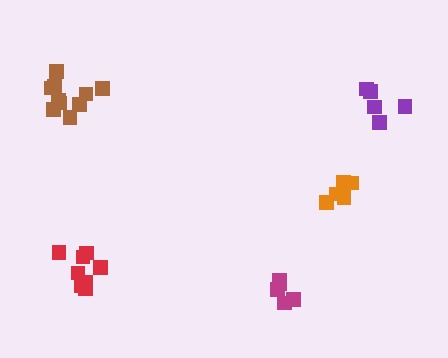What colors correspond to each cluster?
The clusters are colored: orange, brown, purple, magenta, red.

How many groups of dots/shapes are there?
There are 5 groups.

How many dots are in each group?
Group 1: 5 dots, Group 2: 10 dots, Group 3: 5 dots, Group 4: 5 dots, Group 5: 8 dots (33 total).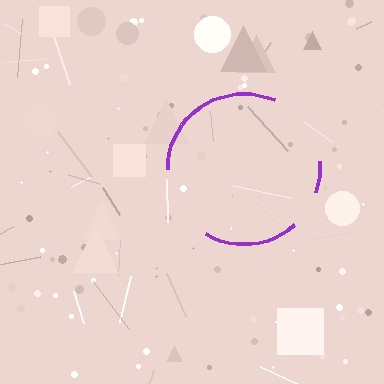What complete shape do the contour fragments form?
The contour fragments form a circle.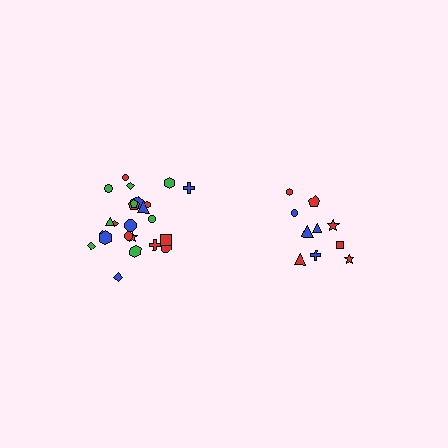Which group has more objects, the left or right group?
The left group.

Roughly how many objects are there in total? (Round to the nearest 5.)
Roughly 35 objects in total.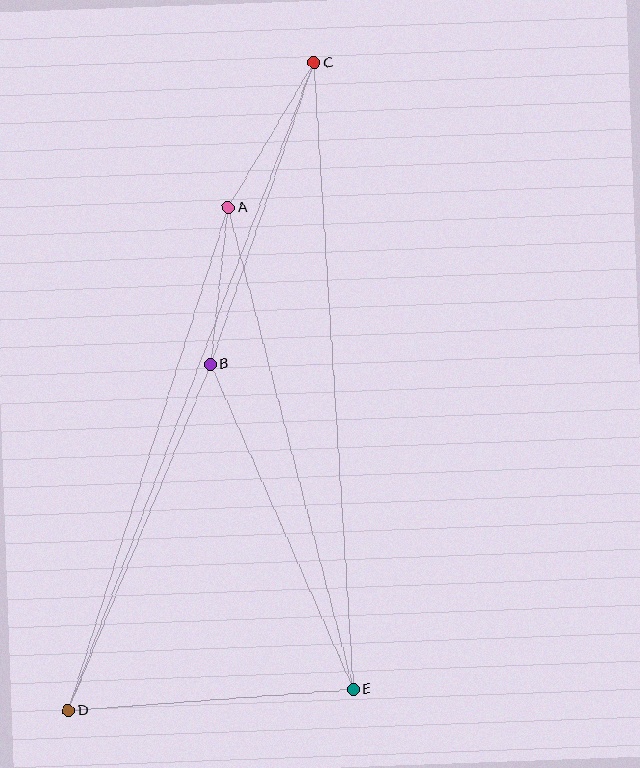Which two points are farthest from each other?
Points C and D are farthest from each other.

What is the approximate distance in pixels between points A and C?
The distance between A and C is approximately 168 pixels.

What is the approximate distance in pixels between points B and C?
The distance between B and C is approximately 319 pixels.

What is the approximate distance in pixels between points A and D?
The distance between A and D is approximately 528 pixels.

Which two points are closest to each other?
Points A and B are closest to each other.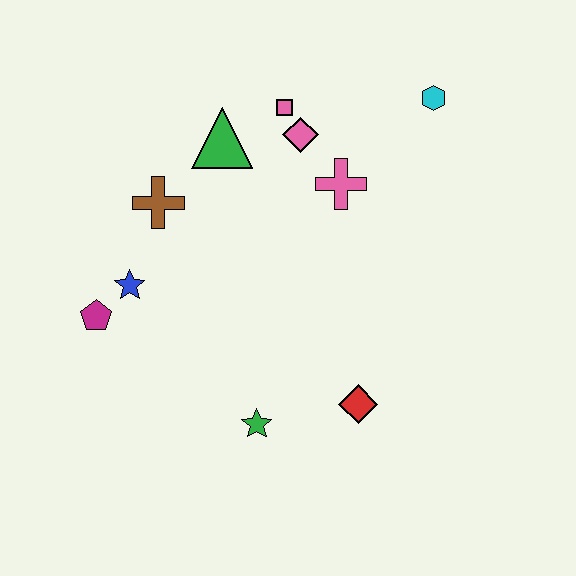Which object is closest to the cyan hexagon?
The pink cross is closest to the cyan hexagon.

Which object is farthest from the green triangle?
The red diamond is farthest from the green triangle.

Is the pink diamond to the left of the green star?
No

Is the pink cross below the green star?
No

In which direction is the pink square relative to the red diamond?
The pink square is above the red diamond.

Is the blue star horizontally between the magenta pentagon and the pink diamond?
Yes